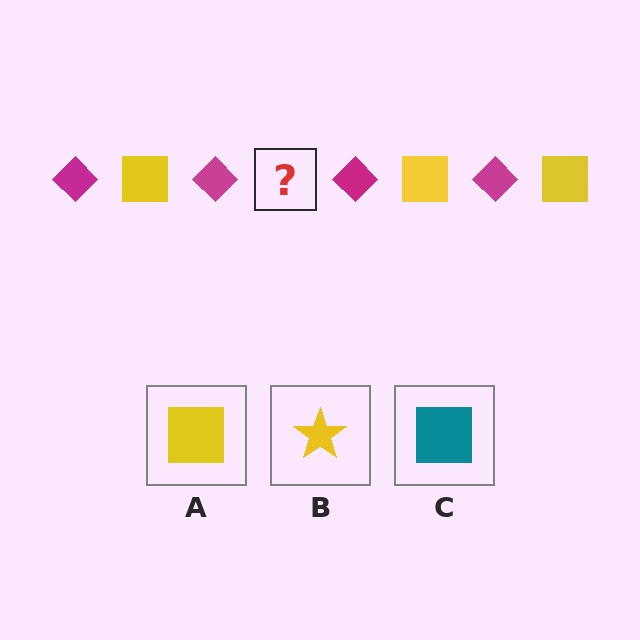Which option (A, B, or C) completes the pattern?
A.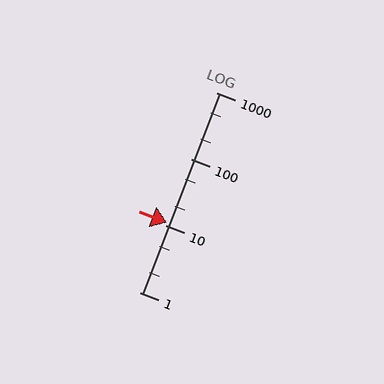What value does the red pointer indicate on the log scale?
The pointer indicates approximately 11.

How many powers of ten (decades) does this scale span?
The scale spans 3 decades, from 1 to 1000.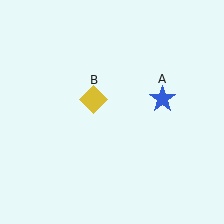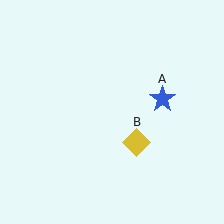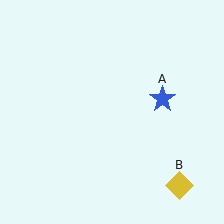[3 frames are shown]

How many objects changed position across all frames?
1 object changed position: yellow diamond (object B).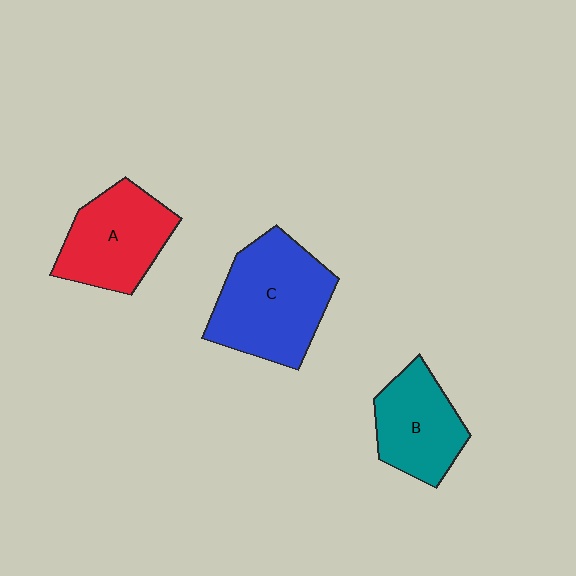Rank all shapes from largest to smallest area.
From largest to smallest: C (blue), A (red), B (teal).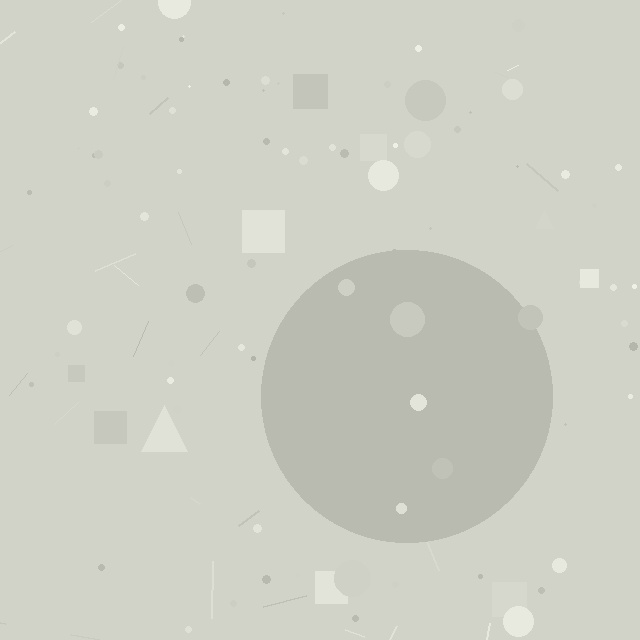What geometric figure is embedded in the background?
A circle is embedded in the background.